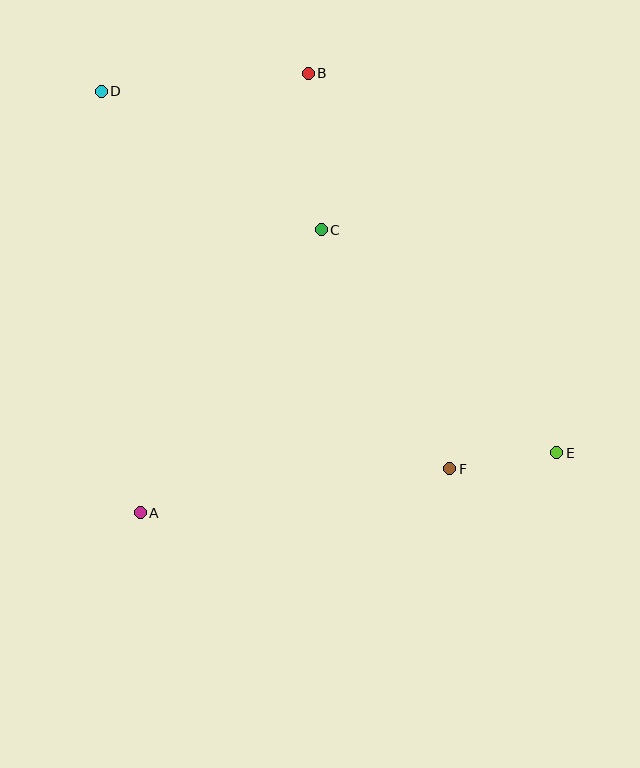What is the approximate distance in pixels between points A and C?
The distance between A and C is approximately 336 pixels.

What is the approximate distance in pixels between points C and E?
The distance between C and E is approximately 324 pixels.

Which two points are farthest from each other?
Points D and E are farthest from each other.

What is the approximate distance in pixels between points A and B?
The distance between A and B is approximately 471 pixels.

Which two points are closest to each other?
Points E and F are closest to each other.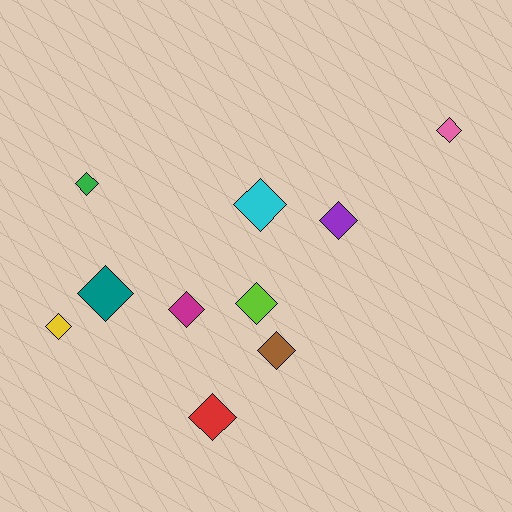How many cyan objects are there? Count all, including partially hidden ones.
There is 1 cyan object.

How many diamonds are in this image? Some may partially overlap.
There are 10 diamonds.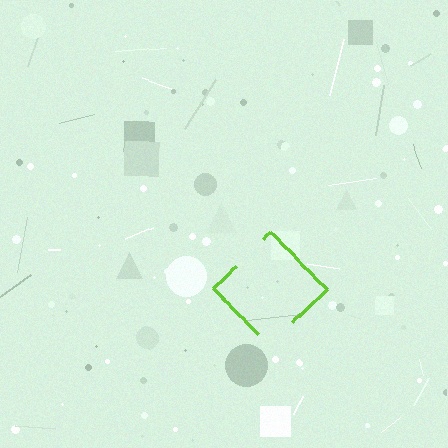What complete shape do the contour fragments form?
The contour fragments form a diamond.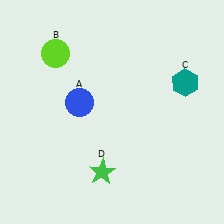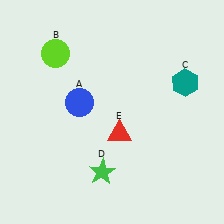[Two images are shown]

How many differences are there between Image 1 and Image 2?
There is 1 difference between the two images.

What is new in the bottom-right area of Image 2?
A red triangle (E) was added in the bottom-right area of Image 2.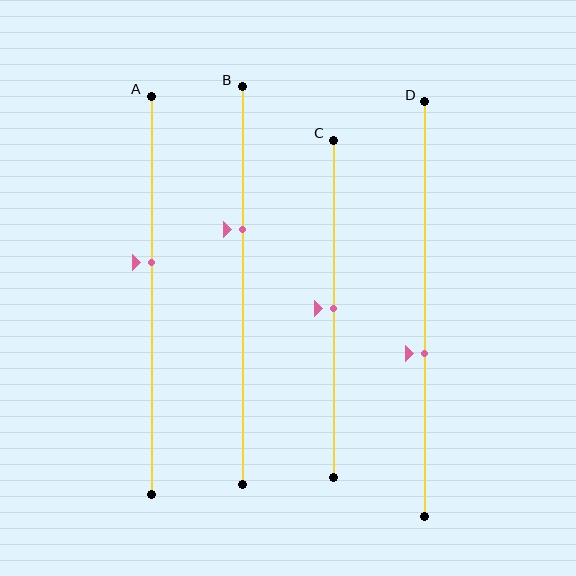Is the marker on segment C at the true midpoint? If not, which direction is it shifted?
Yes, the marker on segment C is at the true midpoint.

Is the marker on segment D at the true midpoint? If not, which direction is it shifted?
No, the marker on segment D is shifted downward by about 11% of the segment length.